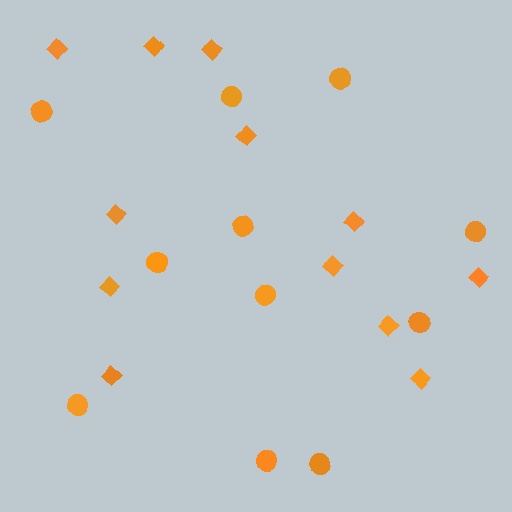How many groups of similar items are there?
There are 2 groups: one group of circles (11) and one group of diamonds (12).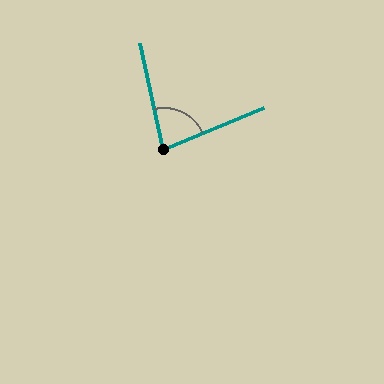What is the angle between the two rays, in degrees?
Approximately 79 degrees.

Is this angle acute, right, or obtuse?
It is acute.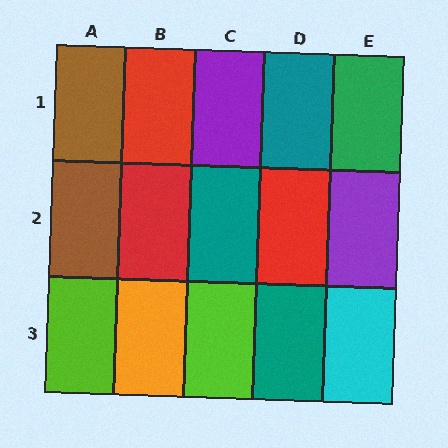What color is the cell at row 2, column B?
Red.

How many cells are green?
1 cell is green.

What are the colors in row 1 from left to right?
Brown, red, purple, teal, green.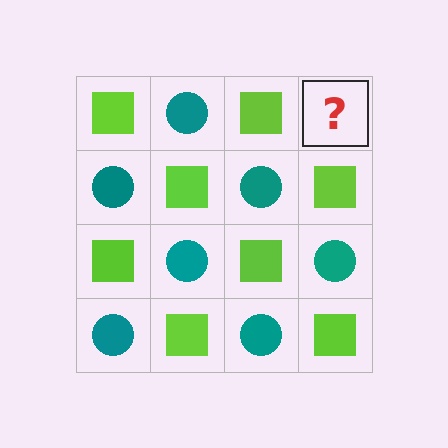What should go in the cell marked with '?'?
The missing cell should contain a teal circle.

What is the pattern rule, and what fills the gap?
The rule is that it alternates lime square and teal circle in a checkerboard pattern. The gap should be filled with a teal circle.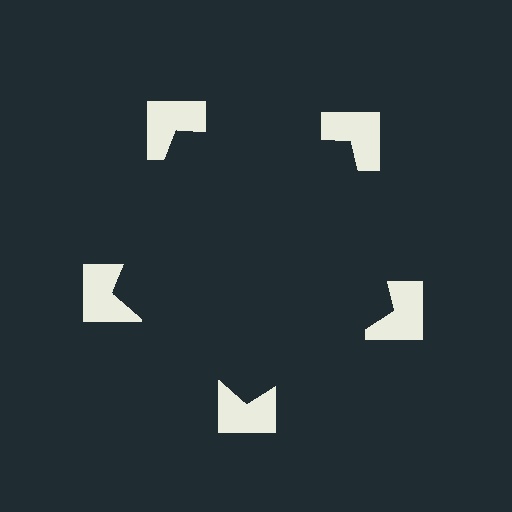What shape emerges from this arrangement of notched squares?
An illusory pentagon — its edges are inferred from the aligned wedge cuts in the notched squares, not physically drawn.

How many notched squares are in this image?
There are 5 — one at each vertex of the illusory pentagon.